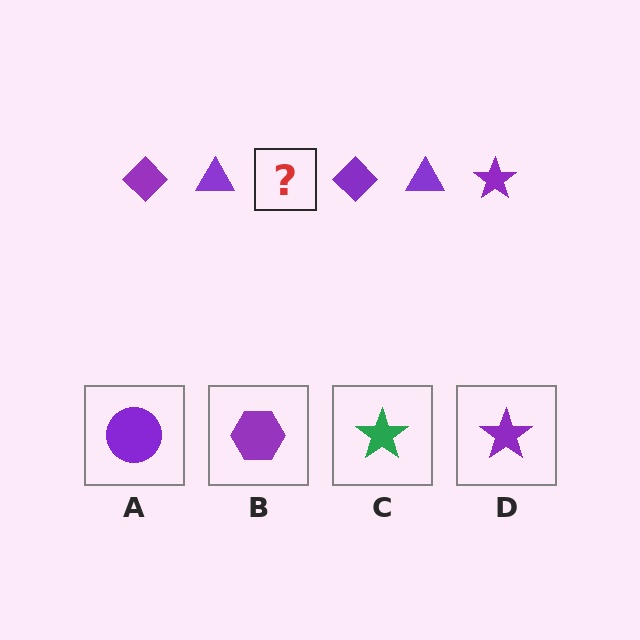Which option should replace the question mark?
Option D.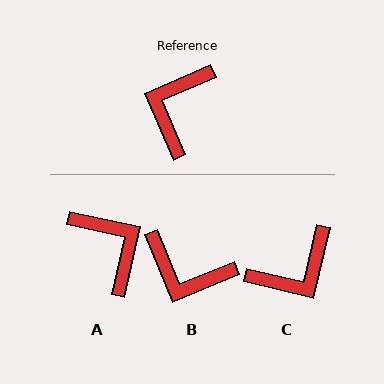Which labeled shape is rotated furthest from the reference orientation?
C, about 144 degrees away.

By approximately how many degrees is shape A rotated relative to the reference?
Approximately 126 degrees clockwise.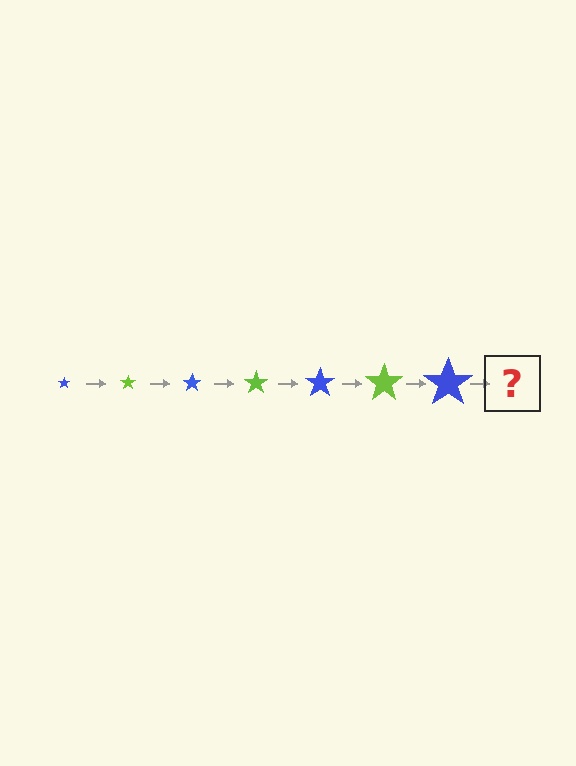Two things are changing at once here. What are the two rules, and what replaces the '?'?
The two rules are that the star grows larger each step and the color cycles through blue and lime. The '?' should be a lime star, larger than the previous one.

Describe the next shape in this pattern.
It should be a lime star, larger than the previous one.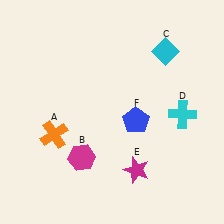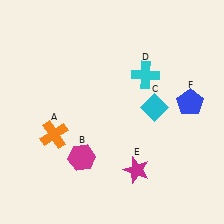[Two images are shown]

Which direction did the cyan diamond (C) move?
The cyan diamond (C) moved down.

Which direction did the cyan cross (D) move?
The cyan cross (D) moved up.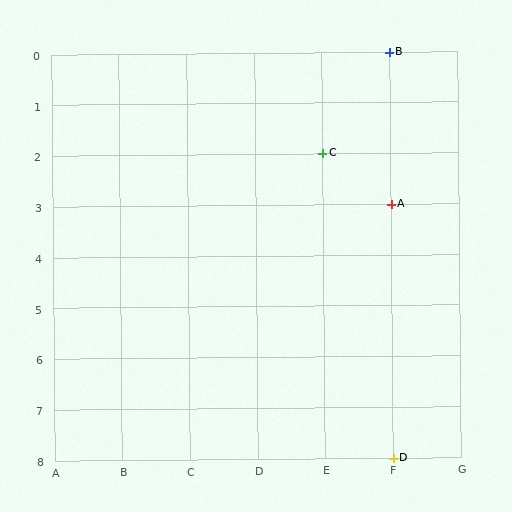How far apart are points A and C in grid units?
Points A and C are 1 column and 1 row apart (about 1.4 grid units diagonally).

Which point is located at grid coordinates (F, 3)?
Point A is at (F, 3).